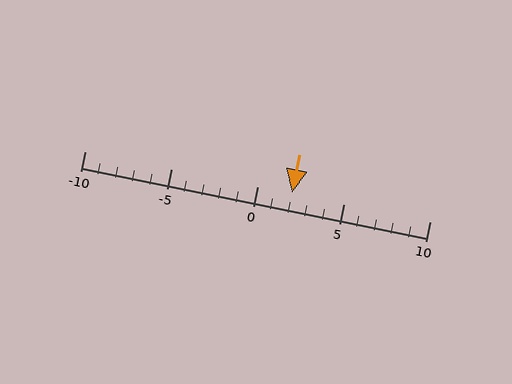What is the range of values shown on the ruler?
The ruler shows values from -10 to 10.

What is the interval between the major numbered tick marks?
The major tick marks are spaced 5 units apart.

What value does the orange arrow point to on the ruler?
The orange arrow points to approximately 2.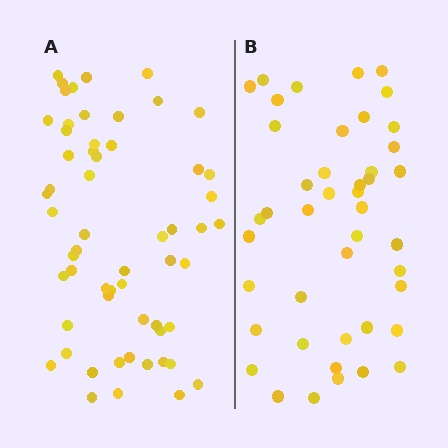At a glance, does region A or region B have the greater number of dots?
Region A (the left region) has more dots.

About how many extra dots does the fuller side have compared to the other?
Region A has approximately 15 more dots than region B.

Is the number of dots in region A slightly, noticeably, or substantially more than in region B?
Region A has noticeably more, but not dramatically so. The ratio is roughly 1.3 to 1.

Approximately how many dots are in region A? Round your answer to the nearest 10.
About 60 dots. (The exact count is 58, which rounds to 60.)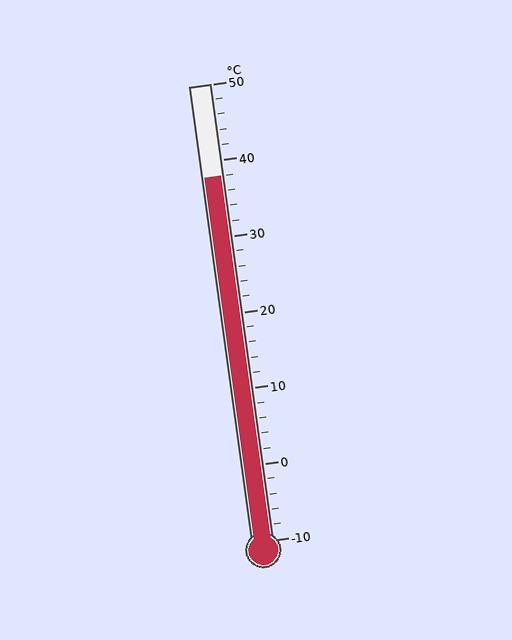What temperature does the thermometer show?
The thermometer shows approximately 38°C.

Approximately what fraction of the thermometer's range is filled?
The thermometer is filled to approximately 80% of its range.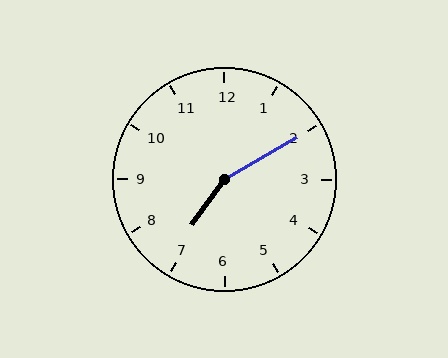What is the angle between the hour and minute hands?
Approximately 155 degrees.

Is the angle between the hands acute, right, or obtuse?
It is obtuse.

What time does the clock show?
7:10.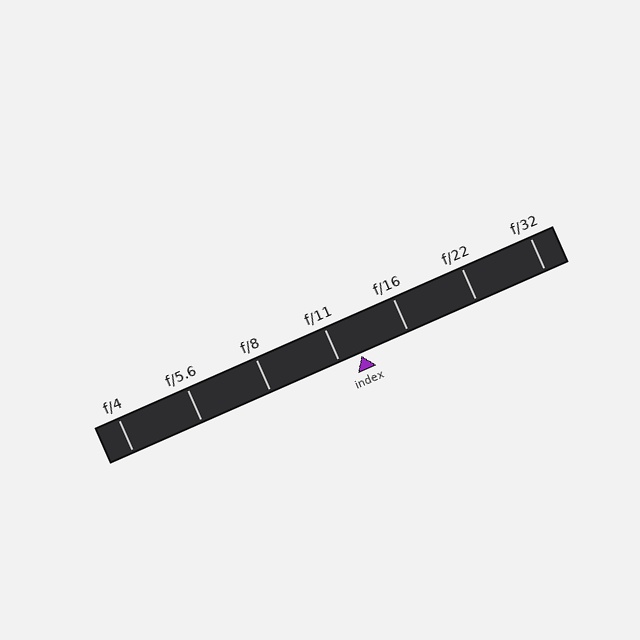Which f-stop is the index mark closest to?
The index mark is closest to f/11.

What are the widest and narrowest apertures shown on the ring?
The widest aperture shown is f/4 and the narrowest is f/32.